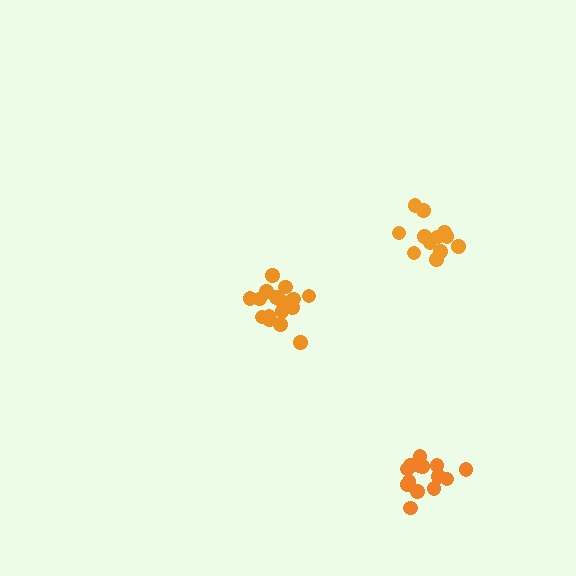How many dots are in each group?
Group 1: 16 dots, Group 2: 12 dots, Group 3: 15 dots (43 total).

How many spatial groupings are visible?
There are 3 spatial groupings.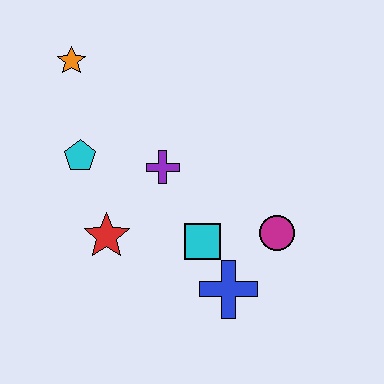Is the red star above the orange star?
No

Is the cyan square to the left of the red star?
No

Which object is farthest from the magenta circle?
The orange star is farthest from the magenta circle.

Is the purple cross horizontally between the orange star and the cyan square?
Yes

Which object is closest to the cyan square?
The blue cross is closest to the cyan square.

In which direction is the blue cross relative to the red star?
The blue cross is to the right of the red star.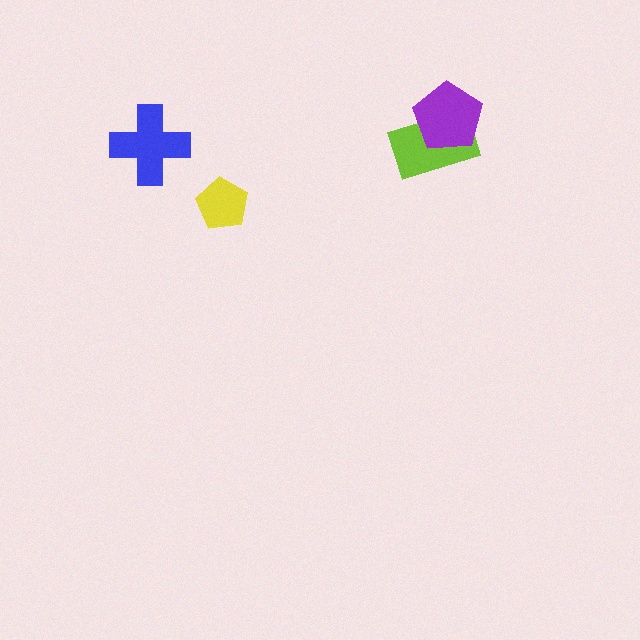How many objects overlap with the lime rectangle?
1 object overlaps with the lime rectangle.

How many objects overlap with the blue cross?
0 objects overlap with the blue cross.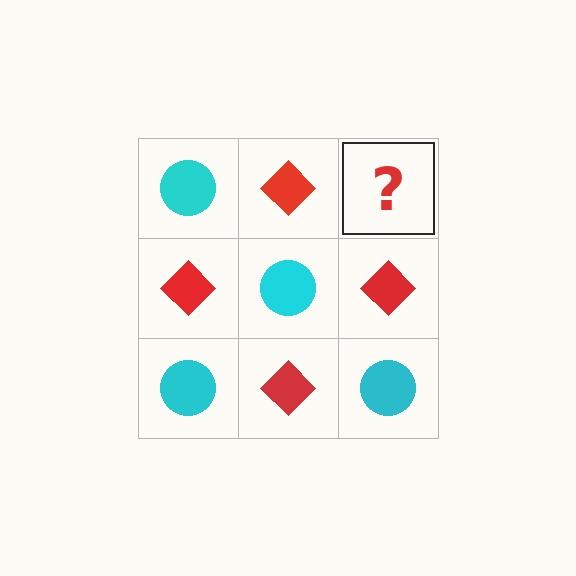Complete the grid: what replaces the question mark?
The question mark should be replaced with a cyan circle.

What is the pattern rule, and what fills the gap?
The rule is that it alternates cyan circle and red diamond in a checkerboard pattern. The gap should be filled with a cyan circle.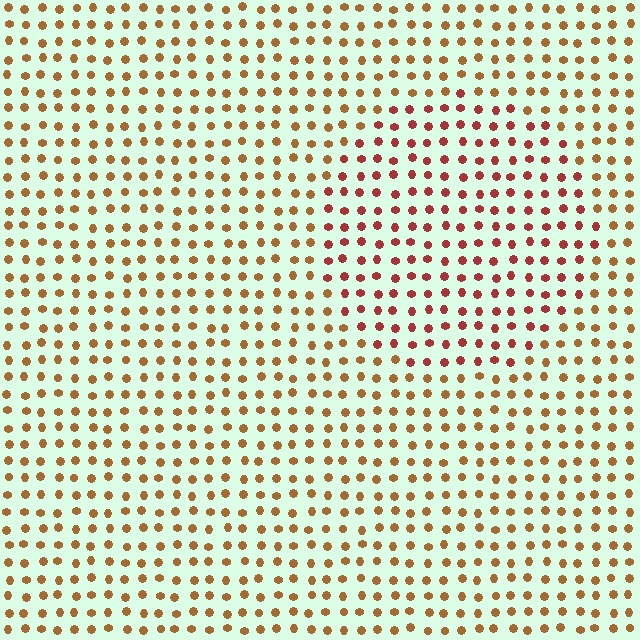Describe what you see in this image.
The image is filled with small brown elements in a uniform arrangement. A circle-shaped region is visible where the elements are tinted to a slightly different hue, forming a subtle color boundary.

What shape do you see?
I see a circle.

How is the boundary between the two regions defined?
The boundary is defined purely by a slight shift in hue (about 33 degrees). Spacing, size, and orientation are identical on both sides.